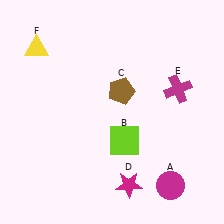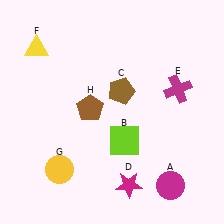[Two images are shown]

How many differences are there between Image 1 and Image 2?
There are 2 differences between the two images.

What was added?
A yellow circle (G), a brown pentagon (H) were added in Image 2.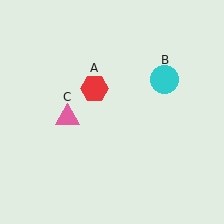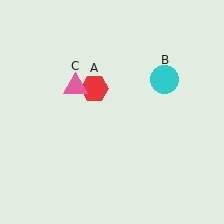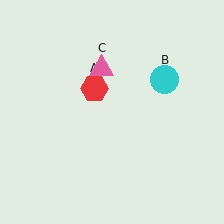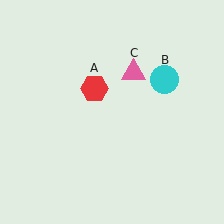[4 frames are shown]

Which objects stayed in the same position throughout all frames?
Red hexagon (object A) and cyan circle (object B) remained stationary.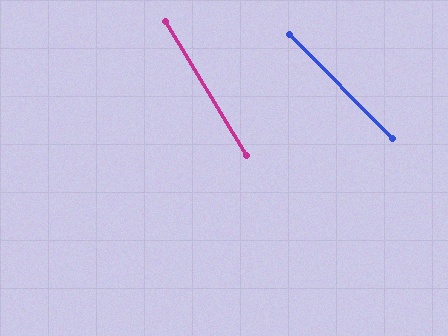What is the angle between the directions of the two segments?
Approximately 13 degrees.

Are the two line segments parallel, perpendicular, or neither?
Neither parallel nor perpendicular — they differ by about 13°.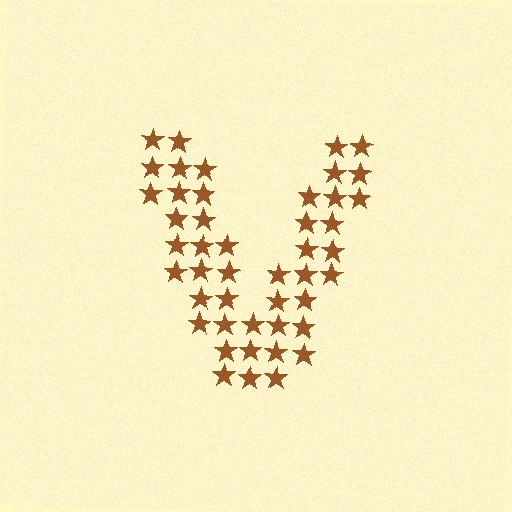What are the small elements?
The small elements are stars.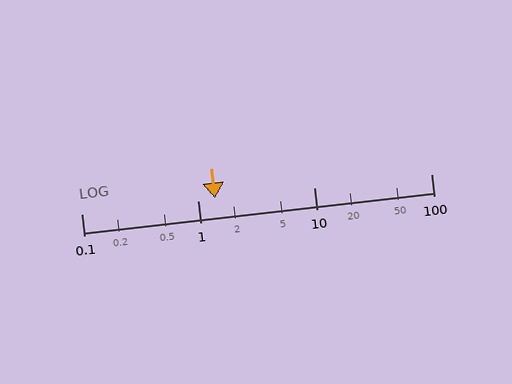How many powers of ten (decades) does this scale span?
The scale spans 3 decades, from 0.1 to 100.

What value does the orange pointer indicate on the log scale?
The pointer indicates approximately 1.4.